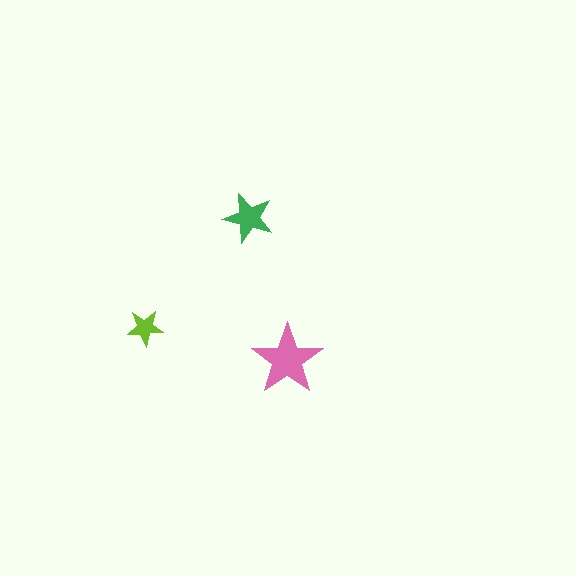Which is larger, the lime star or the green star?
The green one.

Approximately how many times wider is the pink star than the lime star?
About 2 times wider.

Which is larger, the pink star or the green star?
The pink one.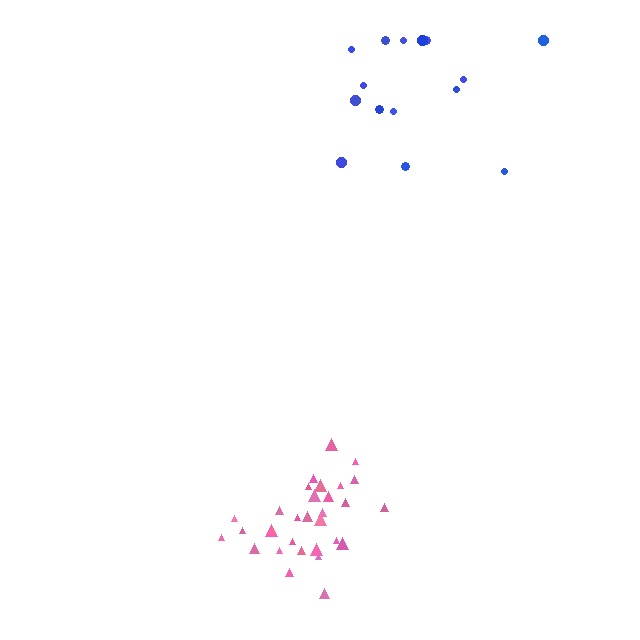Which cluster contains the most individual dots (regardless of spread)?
Pink (31).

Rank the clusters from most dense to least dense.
pink, blue.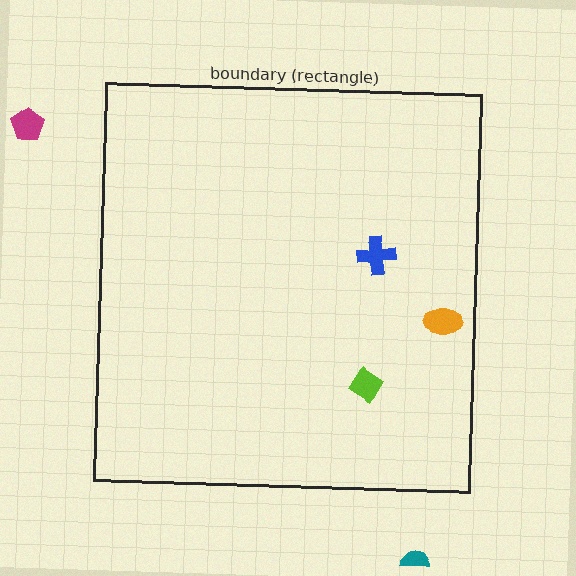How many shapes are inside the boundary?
3 inside, 2 outside.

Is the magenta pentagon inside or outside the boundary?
Outside.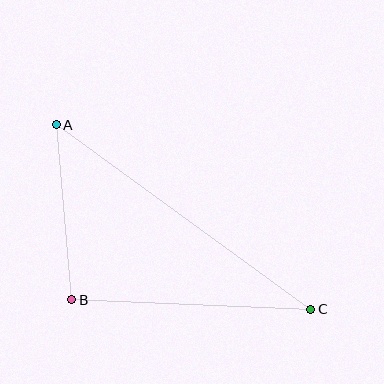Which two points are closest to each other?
Points A and B are closest to each other.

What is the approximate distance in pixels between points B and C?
The distance between B and C is approximately 239 pixels.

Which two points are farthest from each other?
Points A and C are farthest from each other.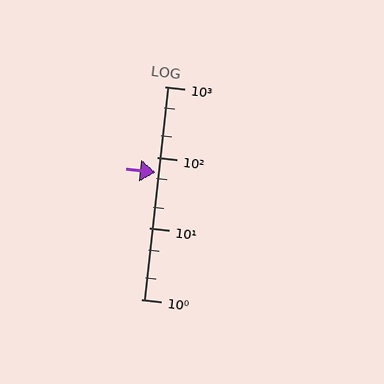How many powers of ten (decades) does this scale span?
The scale spans 3 decades, from 1 to 1000.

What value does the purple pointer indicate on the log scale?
The pointer indicates approximately 61.